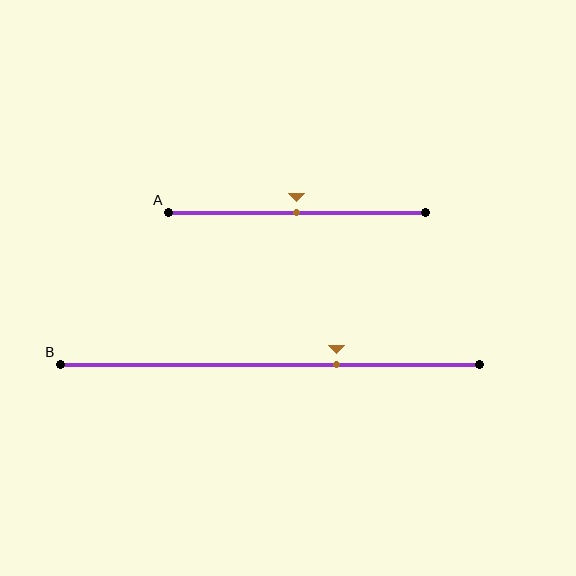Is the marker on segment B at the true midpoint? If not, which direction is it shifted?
No, the marker on segment B is shifted to the right by about 16% of the segment length.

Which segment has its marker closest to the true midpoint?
Segment A has its marker closest to the true midpoint.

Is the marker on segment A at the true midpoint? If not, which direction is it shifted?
Yes, the marker on segment A is at the true midpoint.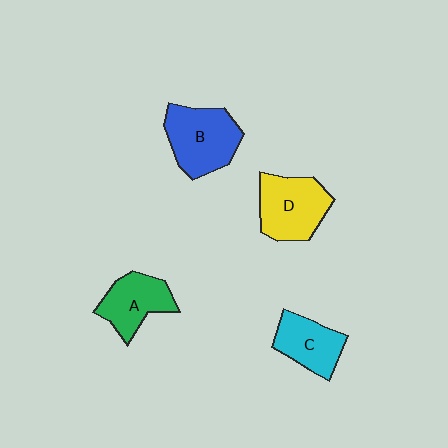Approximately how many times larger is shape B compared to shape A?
Approximately 1.3 times.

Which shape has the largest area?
Shape B (blue).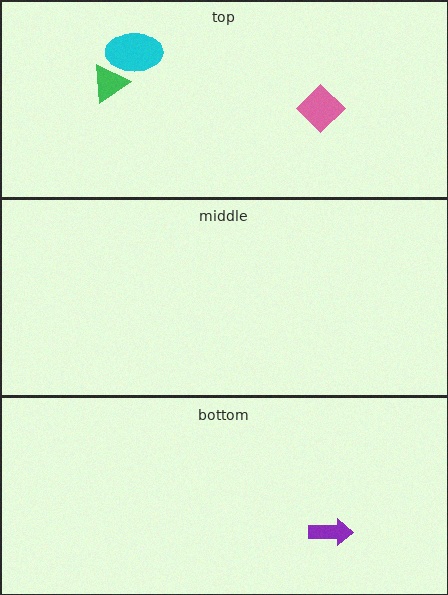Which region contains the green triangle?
The top region.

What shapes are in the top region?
The green triangle, the cyan ellipse, the pink diamond.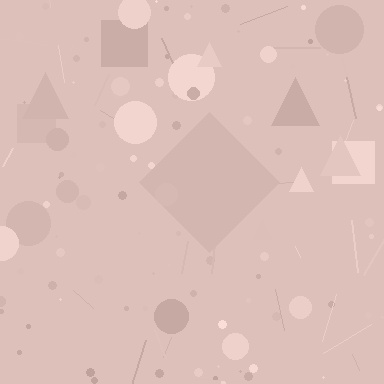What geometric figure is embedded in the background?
A diamond is embedded in the background.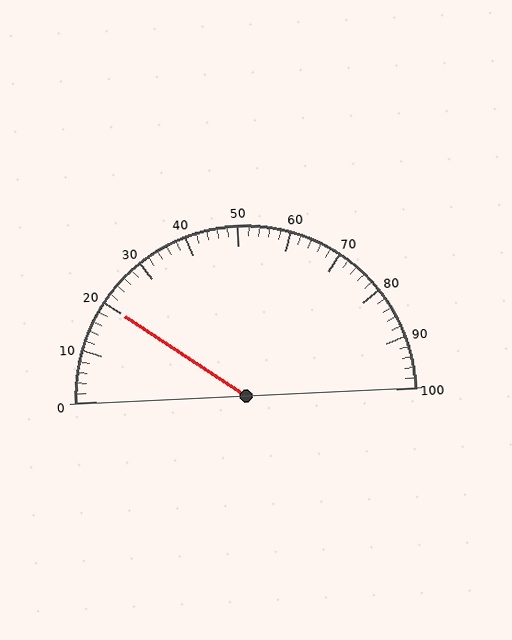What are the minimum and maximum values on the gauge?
The gauge ranges from 0 to 100.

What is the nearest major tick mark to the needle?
The nearest major tick mark is 20.